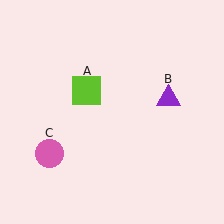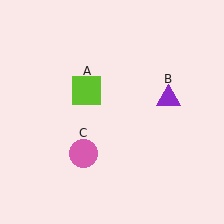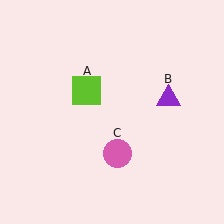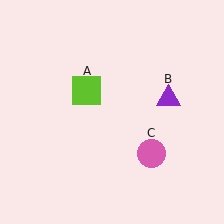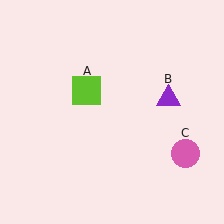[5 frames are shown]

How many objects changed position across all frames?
1 object changed position: pink circle (object C).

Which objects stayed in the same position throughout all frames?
Lime square (object A) and purple triangle (object B) remained stationary.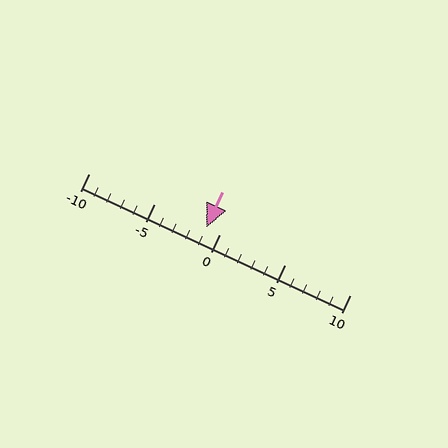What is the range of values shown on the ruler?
The ruler shows values from -10 to 10.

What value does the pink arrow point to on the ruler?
The pink arrow points to approximately -1.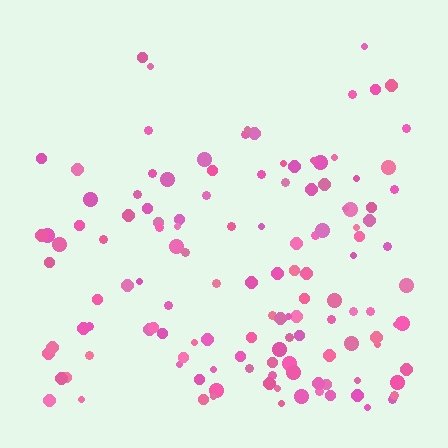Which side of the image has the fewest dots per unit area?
The top.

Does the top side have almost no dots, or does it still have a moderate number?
Still a moderate number, just noticeably fewer than the bottom.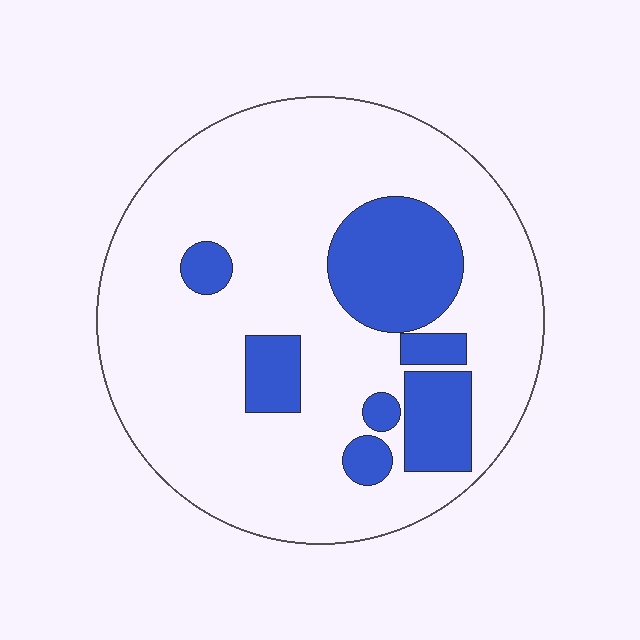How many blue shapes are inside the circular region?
7.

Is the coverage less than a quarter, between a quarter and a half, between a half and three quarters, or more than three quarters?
Less than a quarter.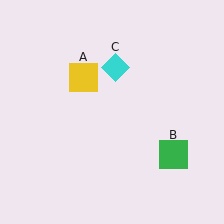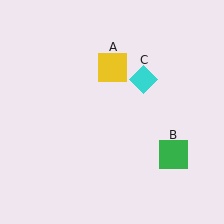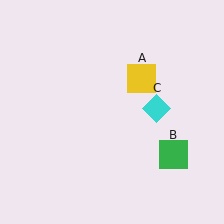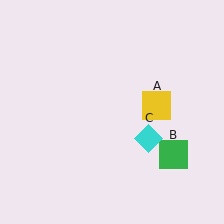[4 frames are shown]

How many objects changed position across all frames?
2 objects changed position: yellow square (object A), cyan diamond (object C).